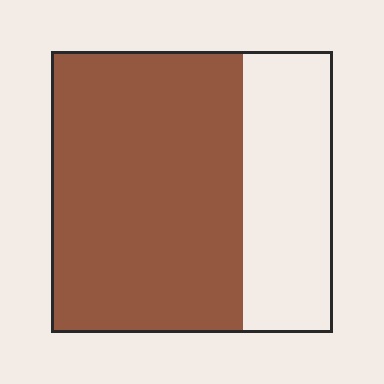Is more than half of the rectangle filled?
Yes.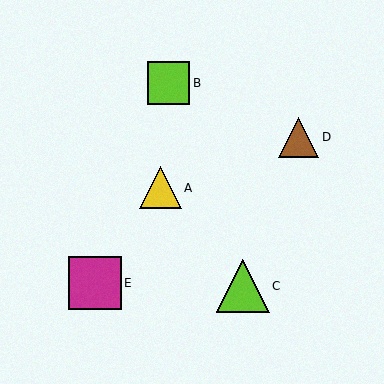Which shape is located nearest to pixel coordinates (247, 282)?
The lime triangle (labeled C) at (243, 286) is nearest to that location.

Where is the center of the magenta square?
The center of the magenta square is at (95, 283).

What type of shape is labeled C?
Shape C is a lime triangle.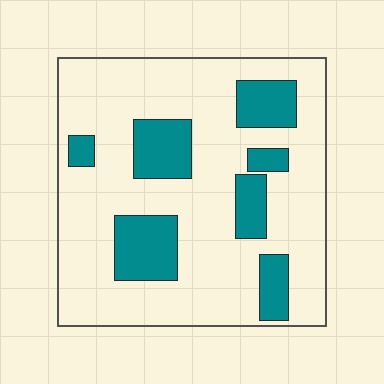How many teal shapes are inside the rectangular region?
7.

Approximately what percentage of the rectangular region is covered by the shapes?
Approximately 25%.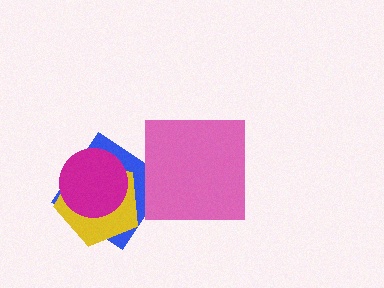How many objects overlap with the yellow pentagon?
2 objects overlap with the yellow pentagon.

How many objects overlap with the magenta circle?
2 objects overlap with the magenta circle.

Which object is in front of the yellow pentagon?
The magenta circle is in front of the yellow pentagon.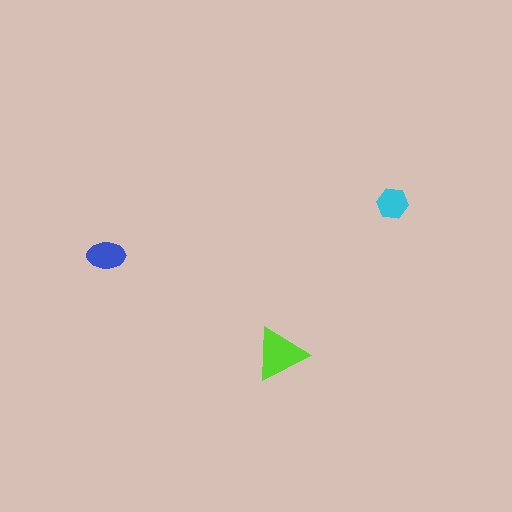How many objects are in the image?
There are 3 objects in the image.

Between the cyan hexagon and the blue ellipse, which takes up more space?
The blue ellipse.